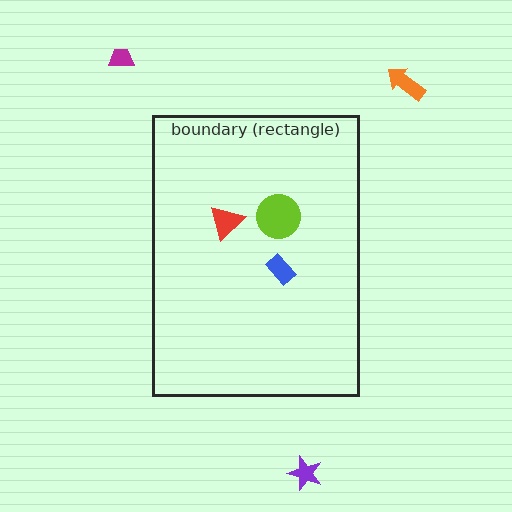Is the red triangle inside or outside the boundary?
Inside.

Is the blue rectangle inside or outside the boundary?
Inside.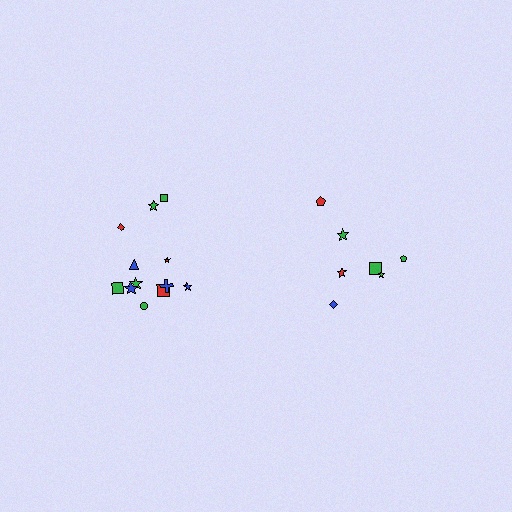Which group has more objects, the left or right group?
The left group.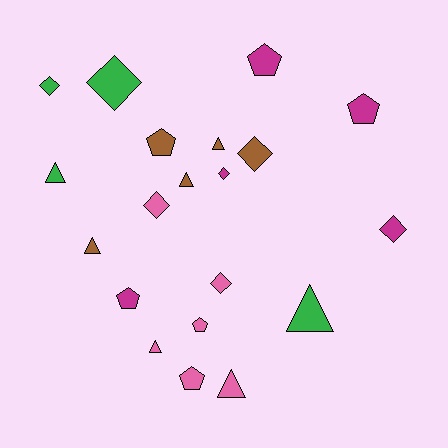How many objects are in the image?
There are 20 objects.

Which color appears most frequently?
Pink, with 6 objects.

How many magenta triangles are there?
There are no magenta triangles.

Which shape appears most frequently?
Triangle, with 7 objects.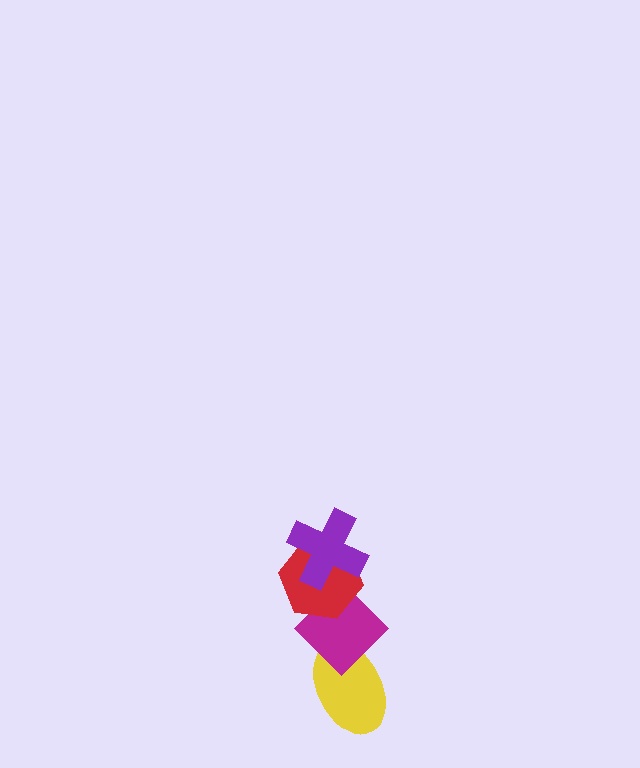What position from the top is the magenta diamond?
The magenta diamond is 3rd from the top.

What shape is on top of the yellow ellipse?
The magenta diamond is on top of the yellow ellipse.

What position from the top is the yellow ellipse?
The yellow ellipse is 4th from the top.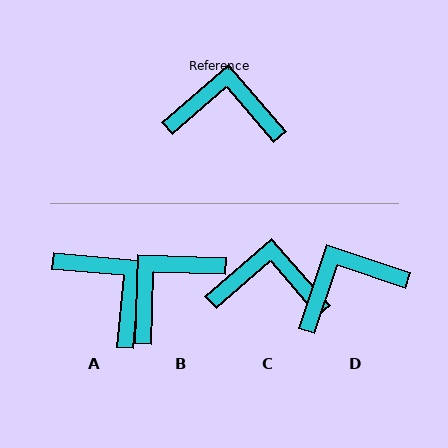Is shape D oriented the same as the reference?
No, it is off by about 31 degrees.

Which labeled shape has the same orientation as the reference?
C.